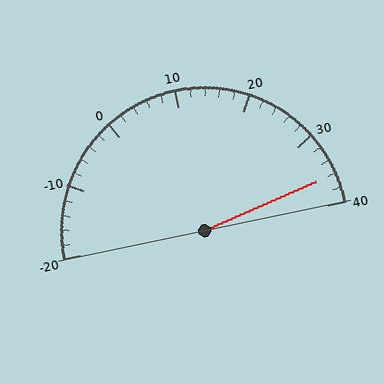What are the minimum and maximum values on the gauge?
The gauge ranges from -20 to 40.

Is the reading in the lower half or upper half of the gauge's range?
The reading is in the upper half of the range (-20 to 40).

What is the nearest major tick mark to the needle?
The nearest major tick mark is 40.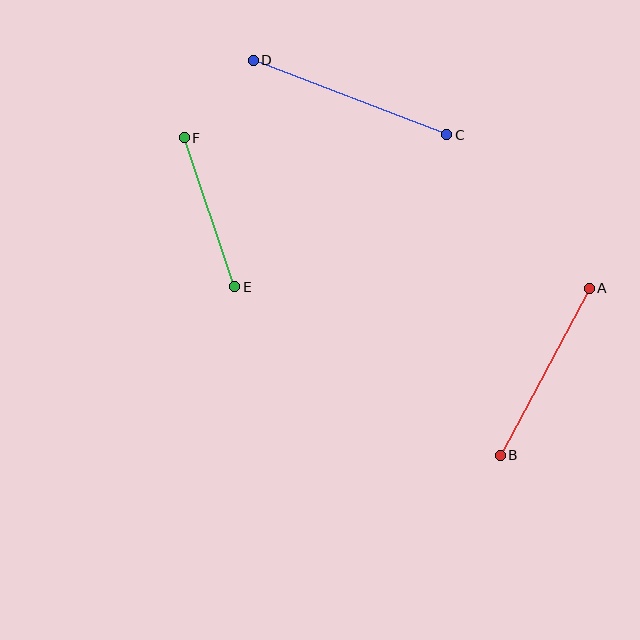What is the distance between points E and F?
The distance is approximately 157 pixels.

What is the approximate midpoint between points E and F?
The midpoint is at approximately (210, 212) pixels.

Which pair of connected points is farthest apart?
Points C and D are farthest apart.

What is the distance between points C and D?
The distance is approximately 208 pixels.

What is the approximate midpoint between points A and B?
The midpoint is at approximately (545, 372) pixels.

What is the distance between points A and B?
The distance is approximately 189 pixels.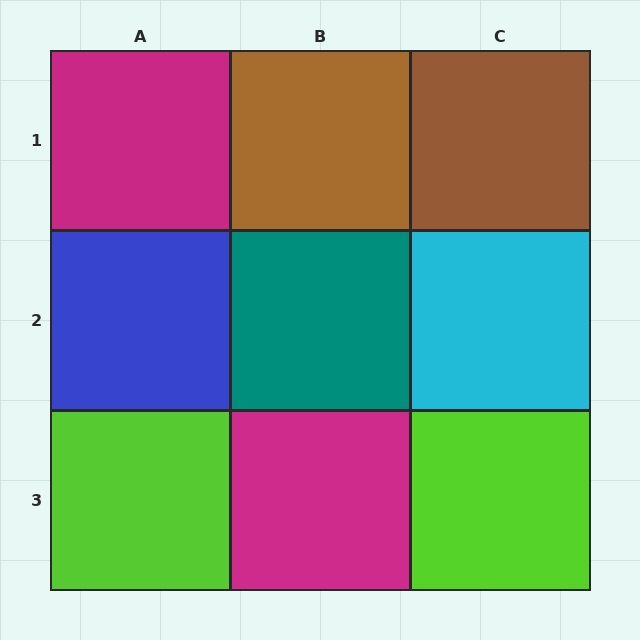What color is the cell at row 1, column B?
Brown.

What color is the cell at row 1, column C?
Brown.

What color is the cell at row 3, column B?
Magenta.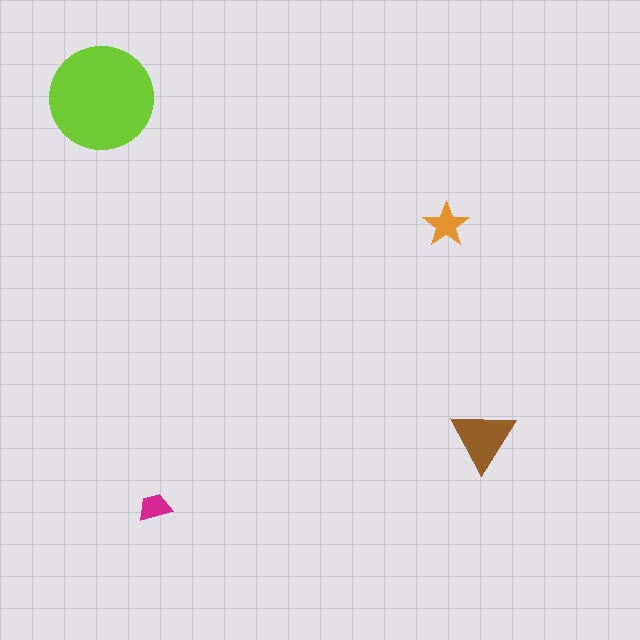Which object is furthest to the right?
The brown triangle is rightmost.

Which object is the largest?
The lime circle.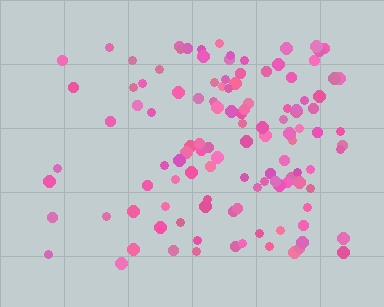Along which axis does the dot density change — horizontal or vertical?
Horizontal.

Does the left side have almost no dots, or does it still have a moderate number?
Still a moderate number, just noticeably fewer than the right.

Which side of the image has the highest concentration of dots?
The right.